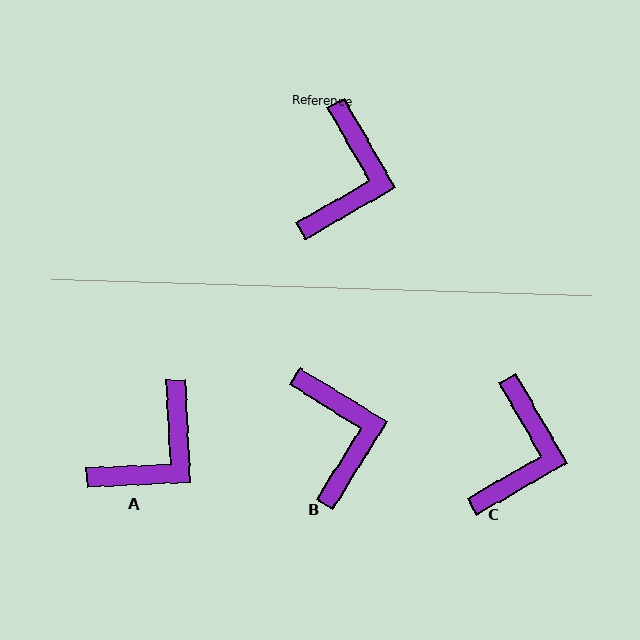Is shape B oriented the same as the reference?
No, it is off by about 29 degrees.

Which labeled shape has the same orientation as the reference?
C.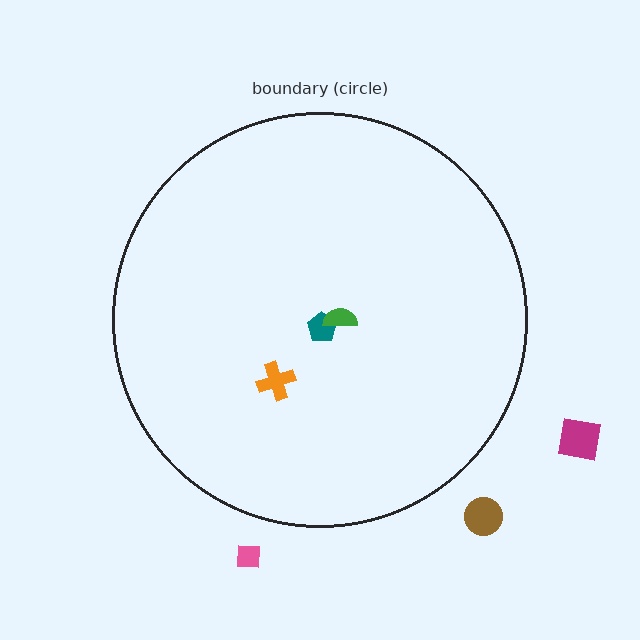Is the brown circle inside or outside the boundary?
Outside.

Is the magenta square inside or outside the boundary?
Outside.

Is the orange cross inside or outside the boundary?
Inside.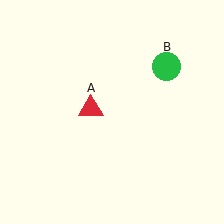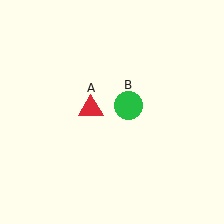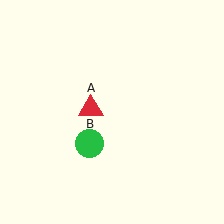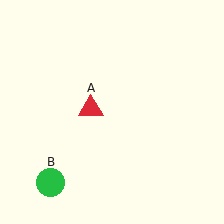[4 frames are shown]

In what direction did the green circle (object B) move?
The green circle (object B) moved down and to the left.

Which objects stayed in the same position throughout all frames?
Red triangle (object A) remained stationary.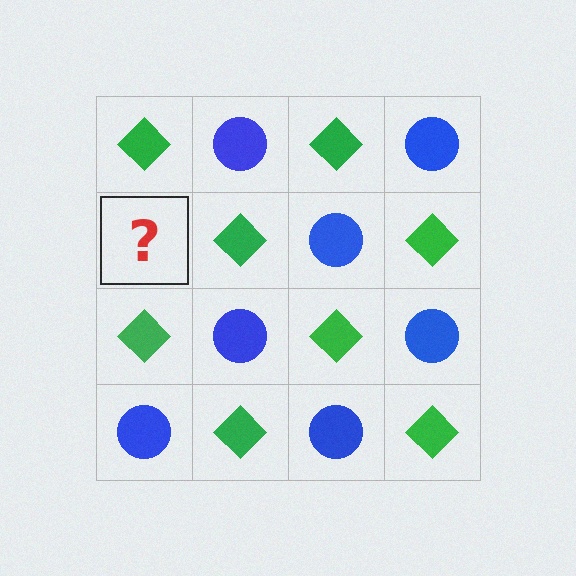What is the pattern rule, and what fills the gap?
The rule is that it alternates green diamond and blue circle in a checkerboard pattern. The gap should be filled with a blue circle.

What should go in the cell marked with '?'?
The missing cell should contain a blue circle.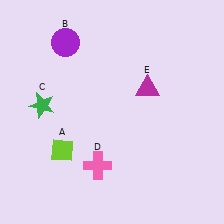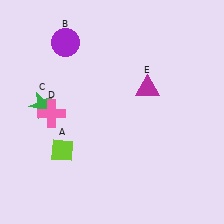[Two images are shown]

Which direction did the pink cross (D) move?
The pink cross (D) moved up.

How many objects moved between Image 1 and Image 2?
1 object moved between the two images.